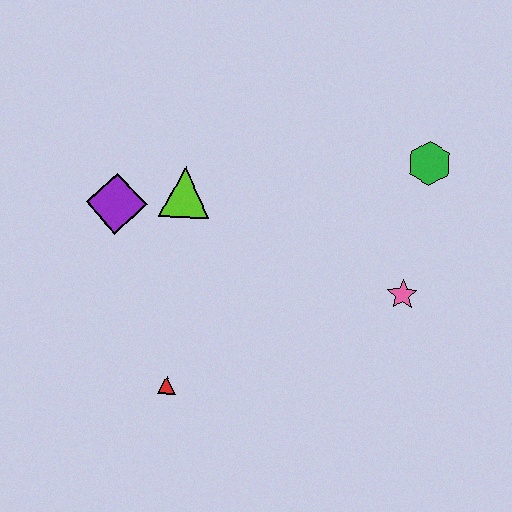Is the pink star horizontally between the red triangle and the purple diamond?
No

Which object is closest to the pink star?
The green hexagon is closest to the pink star.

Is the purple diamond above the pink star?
Yes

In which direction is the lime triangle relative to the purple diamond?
The lime triangle is to the right of the purple diamond.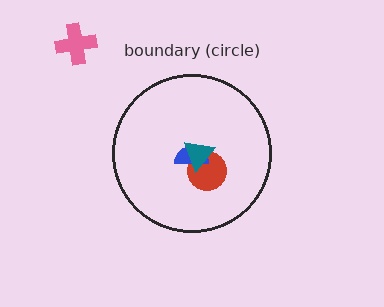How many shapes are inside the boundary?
3 inside, 1 outside.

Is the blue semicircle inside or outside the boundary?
Inside.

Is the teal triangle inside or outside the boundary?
Inside.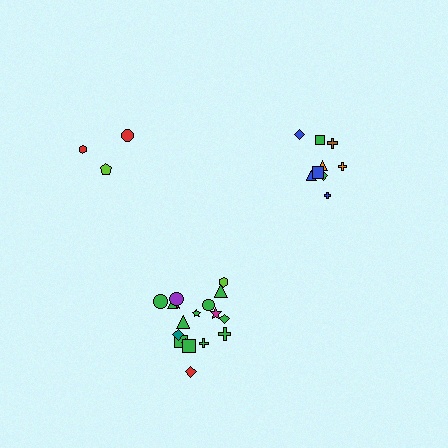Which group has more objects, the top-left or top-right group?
The top-right group.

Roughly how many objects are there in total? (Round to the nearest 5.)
Roughly 30 objects in total.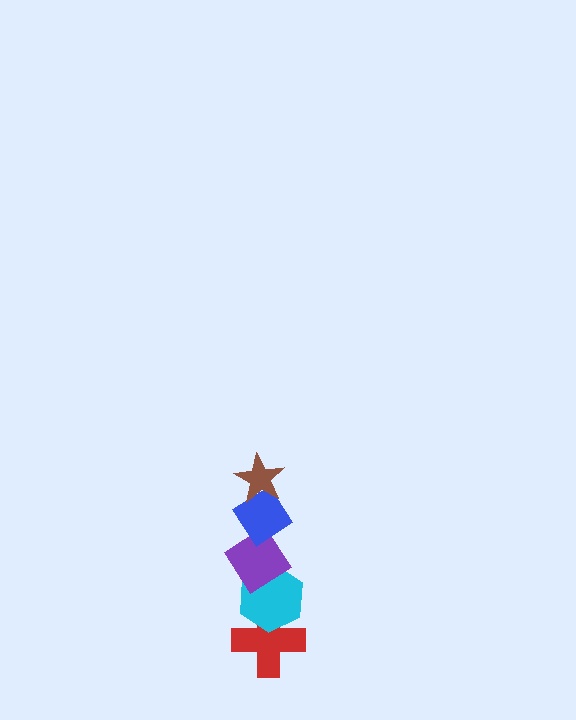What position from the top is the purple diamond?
The purple diamond is 3rd from the top.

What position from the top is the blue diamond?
The blue diamond is 2nd from the top.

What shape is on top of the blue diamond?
The brown star is on top of the blue diamond.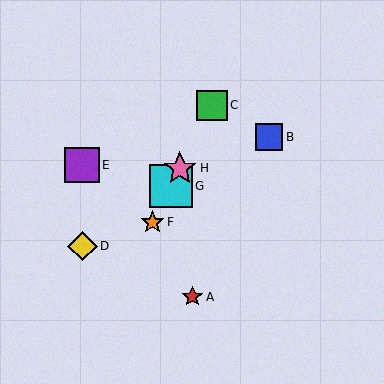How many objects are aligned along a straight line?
4 objects (C, F, G, H) are aligned along a straight line.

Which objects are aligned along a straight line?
Objects C, F, G, H are aligned along a straight line.